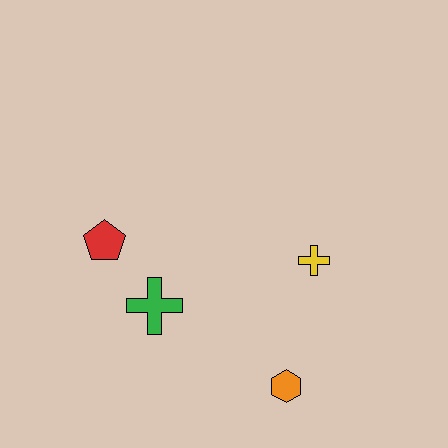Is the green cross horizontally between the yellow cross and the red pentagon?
Yes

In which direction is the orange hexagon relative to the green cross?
The orange hexagon is to the right of the green cross.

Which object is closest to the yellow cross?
The orange hexagon is closest to the yellow cross.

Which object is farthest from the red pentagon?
The orange hexagon is farthest from the red pentagon.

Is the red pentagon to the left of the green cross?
Yes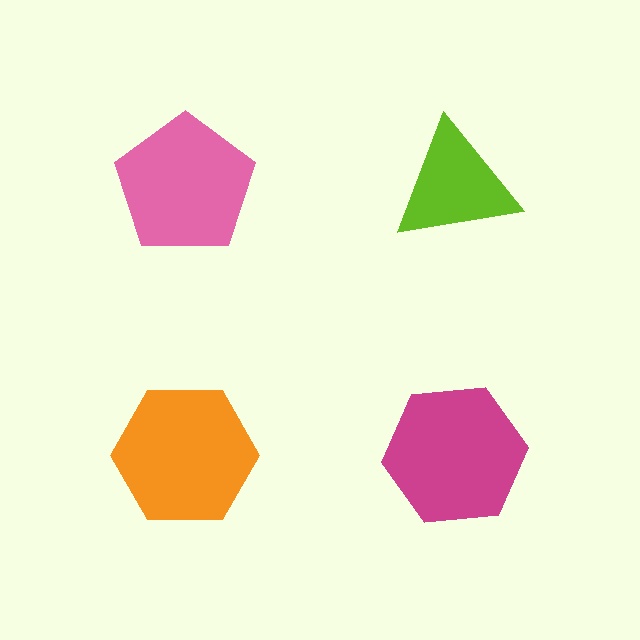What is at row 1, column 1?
A pink pentagon.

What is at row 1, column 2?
A lime triangle.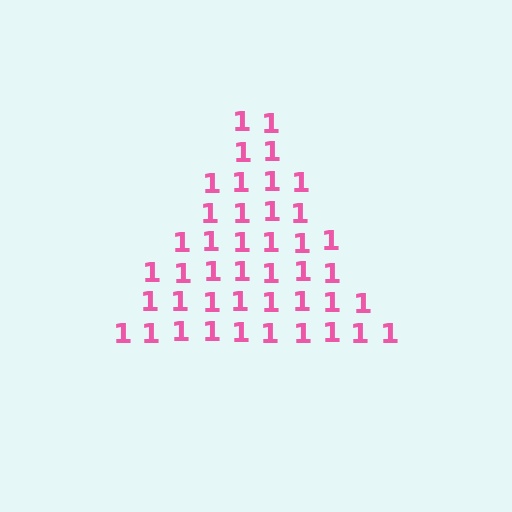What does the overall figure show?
The overall figure shows a triangle.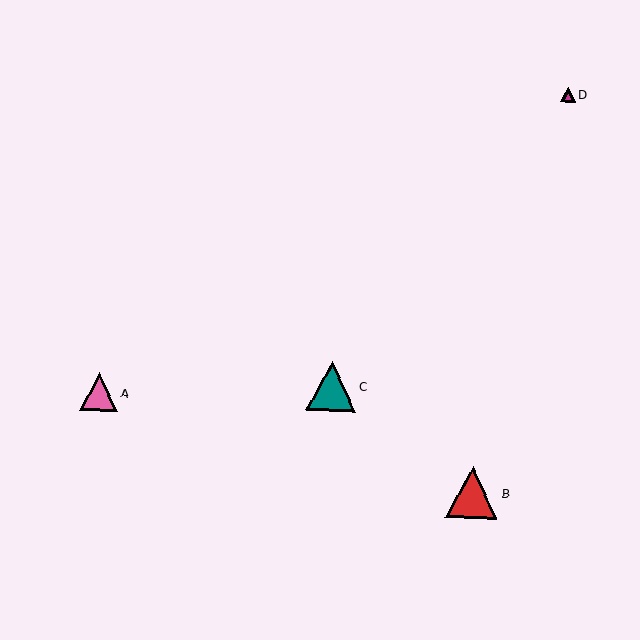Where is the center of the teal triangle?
The center of the teal triangle is at (332, 386).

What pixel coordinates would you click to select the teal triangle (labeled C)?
Click at (332, 386) to select the teal triangle C.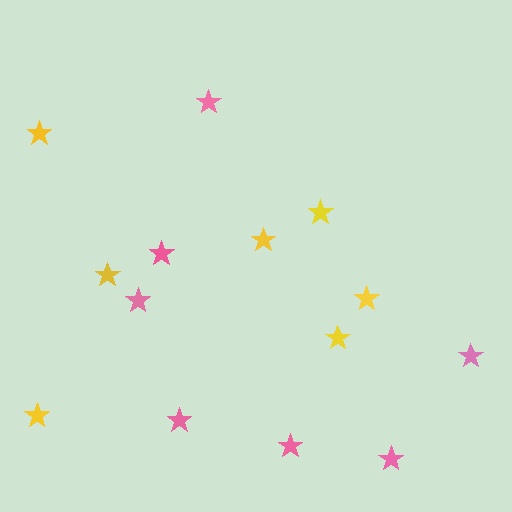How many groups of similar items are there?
There are 2 groups: one group of yellow stars (7) and one group of pink stars (7).